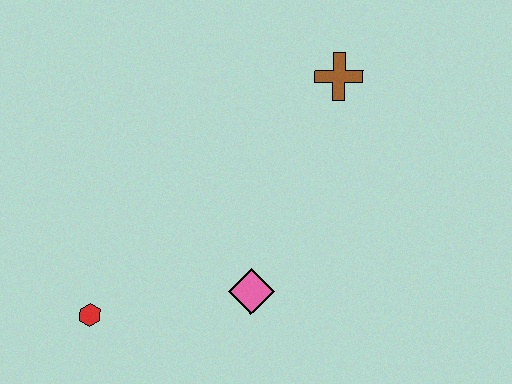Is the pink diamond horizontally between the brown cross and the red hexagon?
Yes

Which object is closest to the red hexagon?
The pink diamond is closest to the red hexagon.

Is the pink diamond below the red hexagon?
No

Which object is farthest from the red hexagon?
The brown cross is farthest from the red hexagon.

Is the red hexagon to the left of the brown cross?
Yes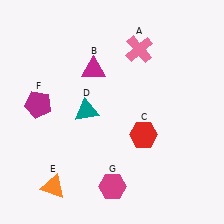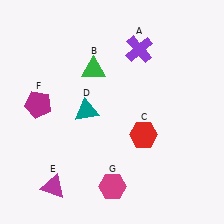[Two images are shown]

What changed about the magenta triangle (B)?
In Image 1, B is magenta. In Image 2, it changed to green.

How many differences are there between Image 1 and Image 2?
There are 3 differences between the two images.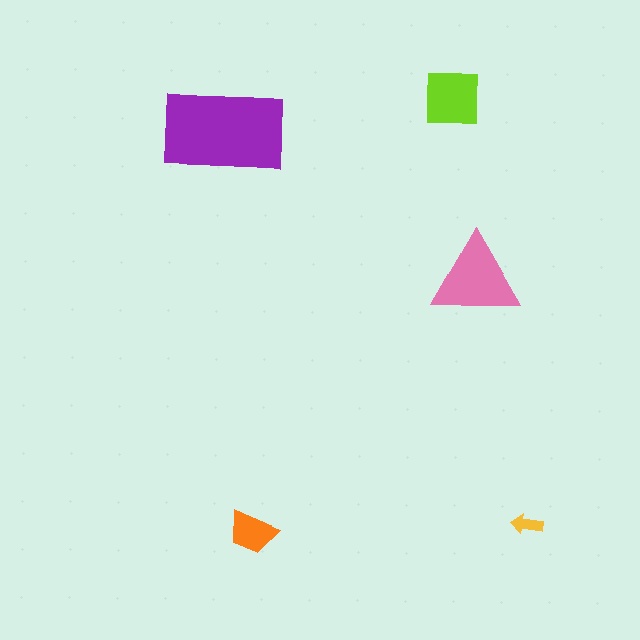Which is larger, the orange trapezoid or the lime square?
The lime square.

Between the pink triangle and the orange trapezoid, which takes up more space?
The pink triangle.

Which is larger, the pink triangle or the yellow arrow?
The pink triangle.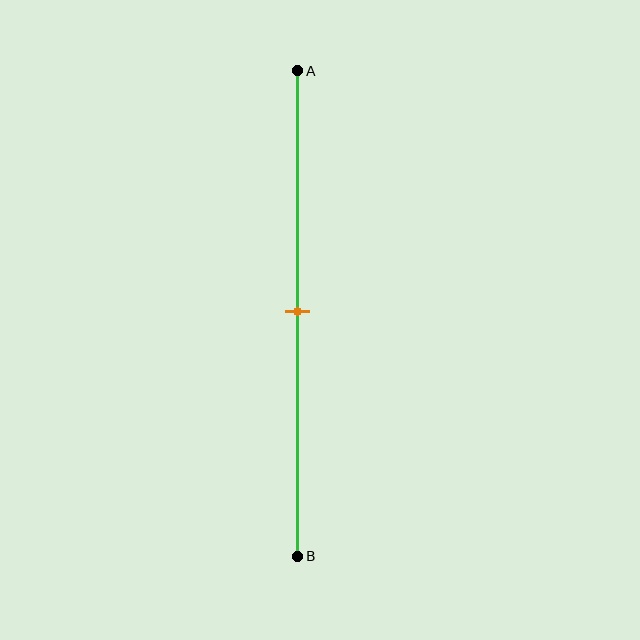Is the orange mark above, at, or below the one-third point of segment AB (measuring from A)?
The orange mark is below the one-third point of segment AB.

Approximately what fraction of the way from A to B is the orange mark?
The orange mark is approximately 50% of the way from A to B.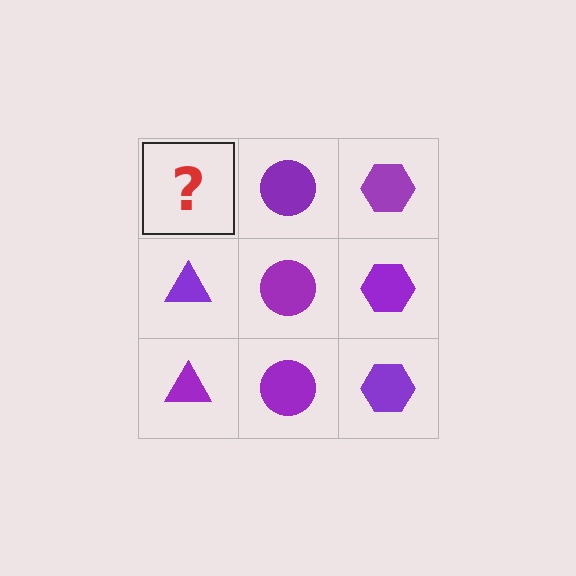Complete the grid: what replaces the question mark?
The question mark should be replaced with a purple triangle.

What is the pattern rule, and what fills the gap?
The rule is that each column has a consistent shape. The gap should be filled with a purple triangle.